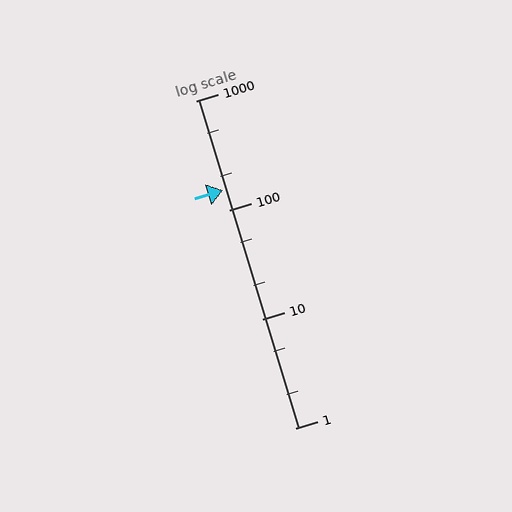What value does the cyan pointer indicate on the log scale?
The pointer indicates approximately 150.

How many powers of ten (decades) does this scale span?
The scale spans 3 decades, from 1 to 1000.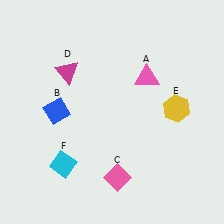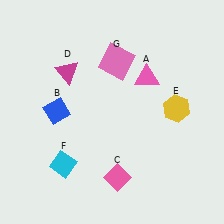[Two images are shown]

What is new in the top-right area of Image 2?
A pink square (G) was added in the top-right area of Image 2.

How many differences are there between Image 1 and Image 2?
There is 1 difference between the two images.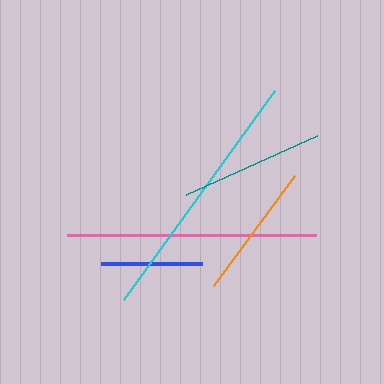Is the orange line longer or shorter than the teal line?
The teal line is longer than the orange line.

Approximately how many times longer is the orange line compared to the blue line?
The orange line is approximately 1.4 times the length of the blue line.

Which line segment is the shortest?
The blue line is the shortest at approximately 100 pixels.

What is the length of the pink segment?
The pink segment is approximately 249 pixels long.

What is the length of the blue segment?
The blue segment is approximately 100 pixels long.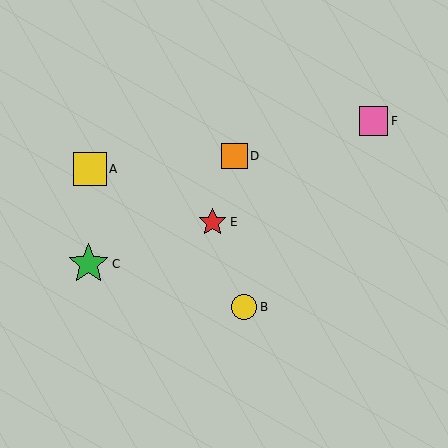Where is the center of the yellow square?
The center of the yellow square is at (90, 169).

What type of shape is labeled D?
Shape D is an orange square.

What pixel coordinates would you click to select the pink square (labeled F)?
Click at (374, 121) to select the pink square F.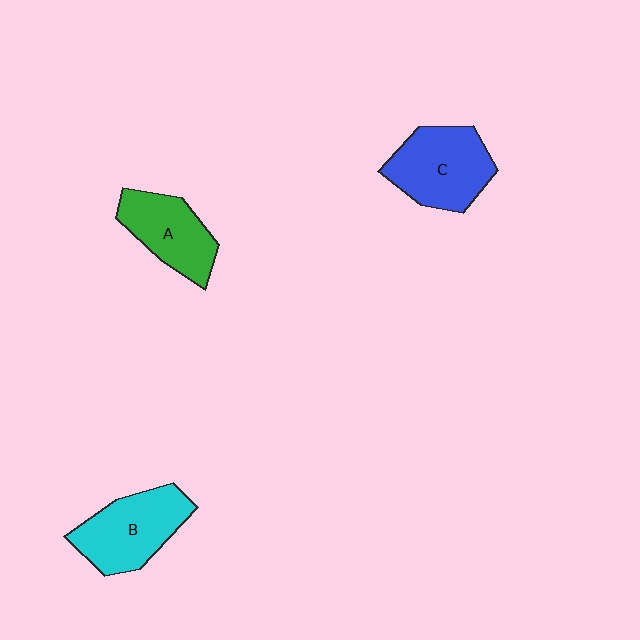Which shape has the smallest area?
Shape A (green).